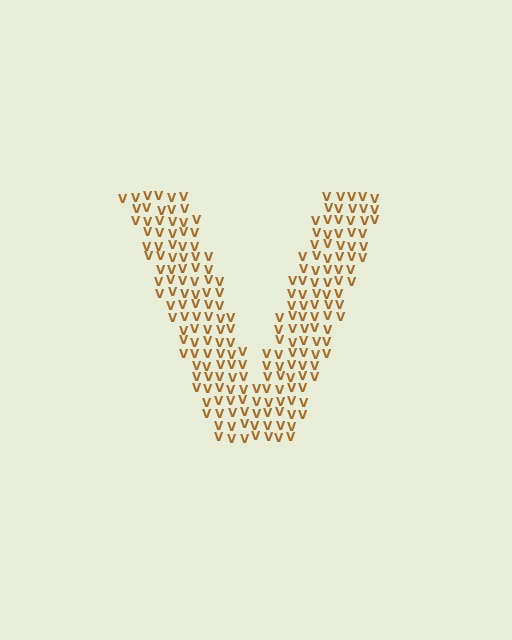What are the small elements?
The small elements are letter V's.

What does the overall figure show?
The overall figure shows the letter V.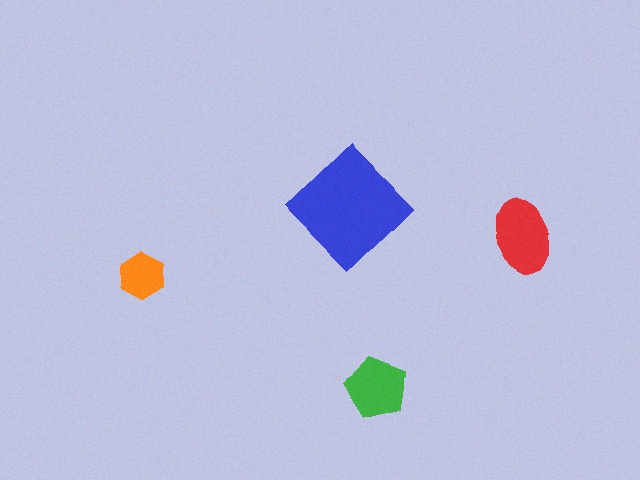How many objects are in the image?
There are 4 objects in the image.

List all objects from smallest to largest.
The orange hexagon, the green pentagon, the red ellipse, the blue diamond.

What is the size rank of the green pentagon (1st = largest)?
3rd.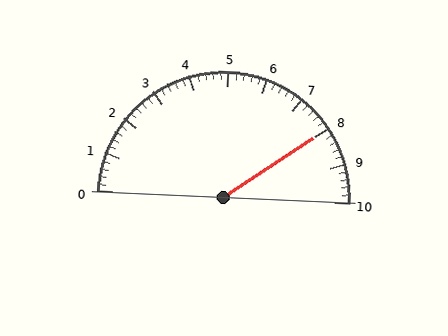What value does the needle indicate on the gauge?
The needle indicates approximately 8.0.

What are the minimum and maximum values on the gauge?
The gauge ranges from 0 to 10.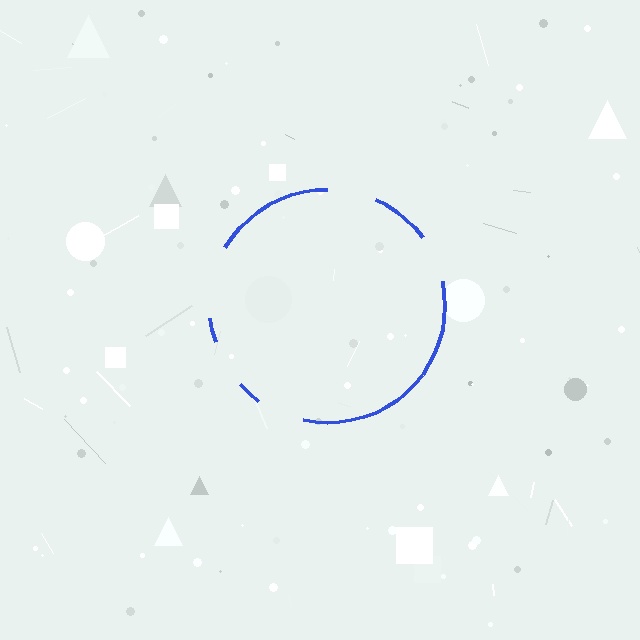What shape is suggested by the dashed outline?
The dashed outline suggests a circle.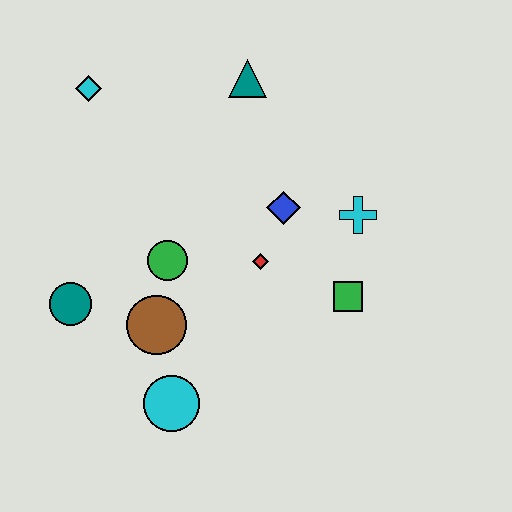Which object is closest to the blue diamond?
The red diamond is closest to the blue diamond.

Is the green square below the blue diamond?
Yes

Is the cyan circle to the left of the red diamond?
Yes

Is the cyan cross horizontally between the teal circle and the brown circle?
No